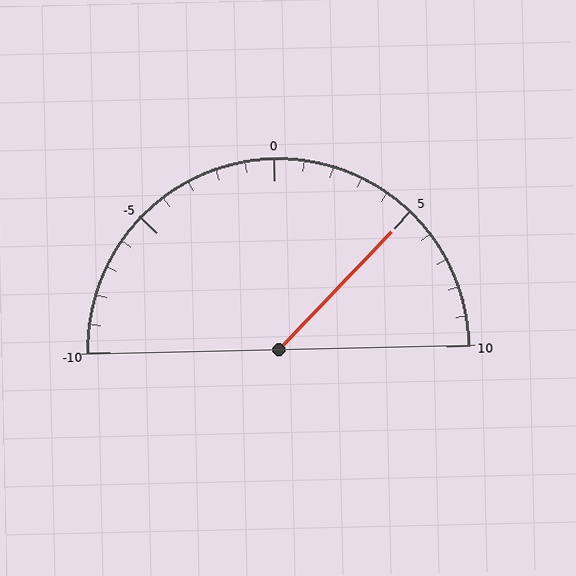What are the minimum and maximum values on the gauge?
The gauge ranges from -10 to 10.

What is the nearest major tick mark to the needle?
The nearest major tick mark is 5.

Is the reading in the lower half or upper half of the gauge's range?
The reading is in the upper half of the range (-10 to 10).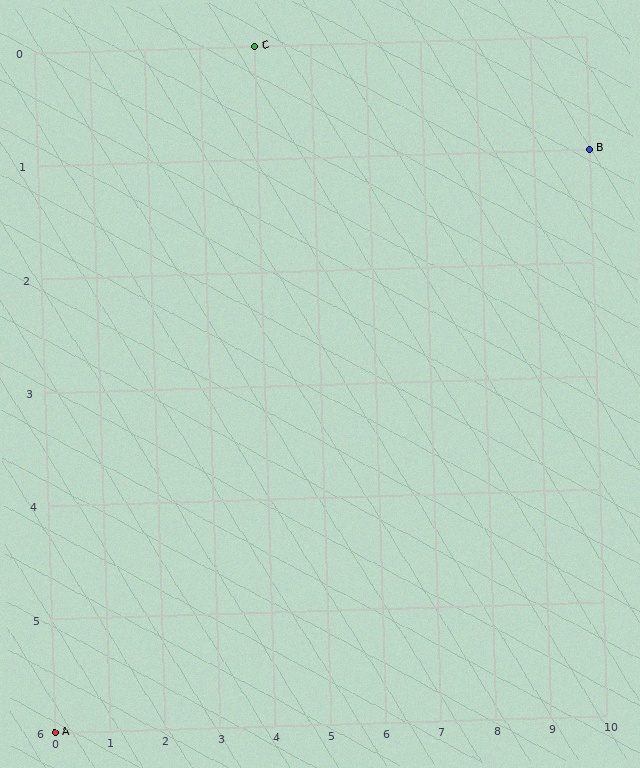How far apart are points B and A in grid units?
Points B and A are 10 columns and 5 rows apart (about 11.2 grid units diagonally).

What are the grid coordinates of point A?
Point A is at grid coordinates (0, 6).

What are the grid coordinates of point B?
Point B is at grid coordinates (10, 1).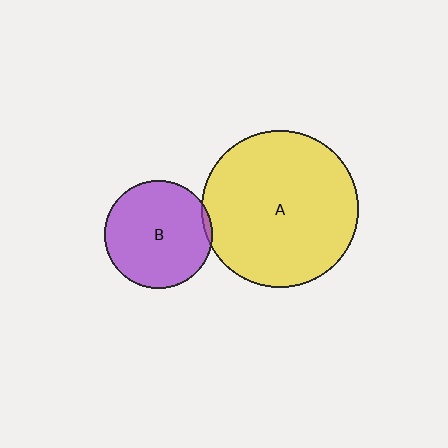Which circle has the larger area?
Circle A (yellow).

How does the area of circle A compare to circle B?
Approximately 2.1 times.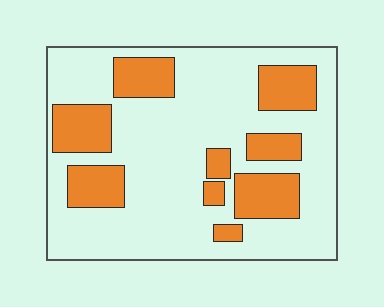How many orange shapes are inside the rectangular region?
9.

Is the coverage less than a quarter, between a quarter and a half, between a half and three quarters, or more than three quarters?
Between a quarter and a half.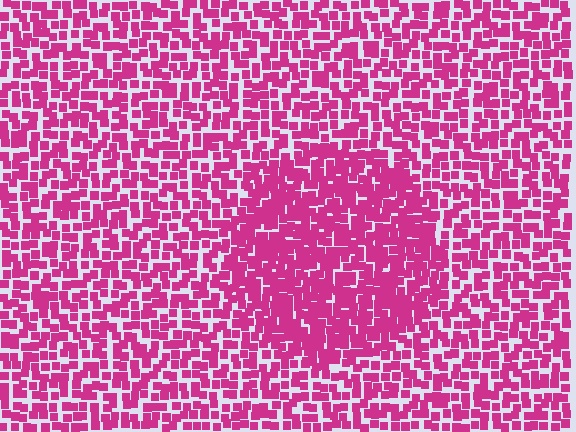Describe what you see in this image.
The image contains small magenta elements arranged at two different densities. A circle-shaped region is visible where the elements are more densely packed than the surrounding area.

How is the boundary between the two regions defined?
The boundary is defined by a change in element density (approximately 1.6x ratio). All elements are the same color, size, and shape.